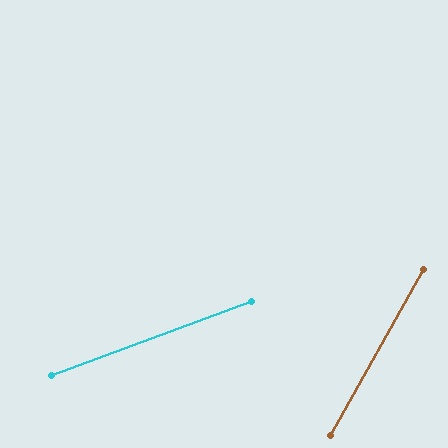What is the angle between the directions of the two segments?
Approximately 41 degrees.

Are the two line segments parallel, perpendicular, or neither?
Neither parallel nor perpendicular — they differ by about 41°.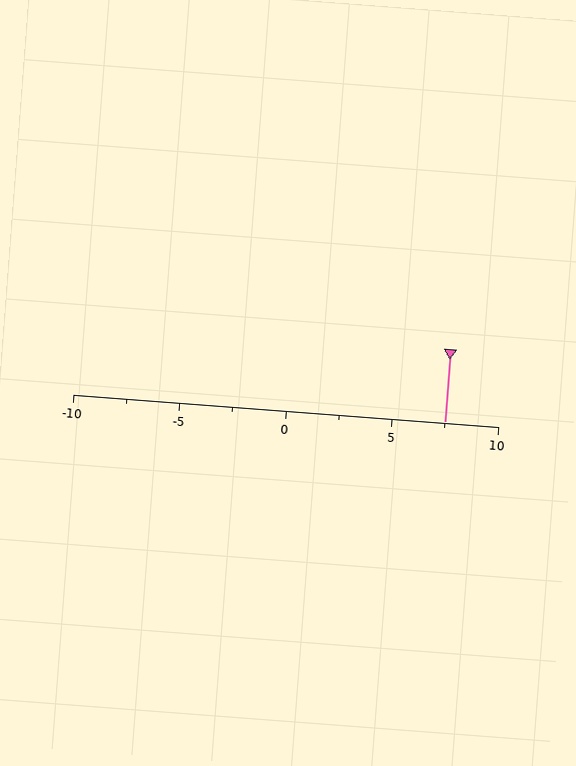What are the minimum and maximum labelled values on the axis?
The axis runs from -10 to 10.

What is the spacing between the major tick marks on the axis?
The major ticks are spaced 5 apart.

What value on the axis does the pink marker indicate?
The marker indicates approximately 7.5.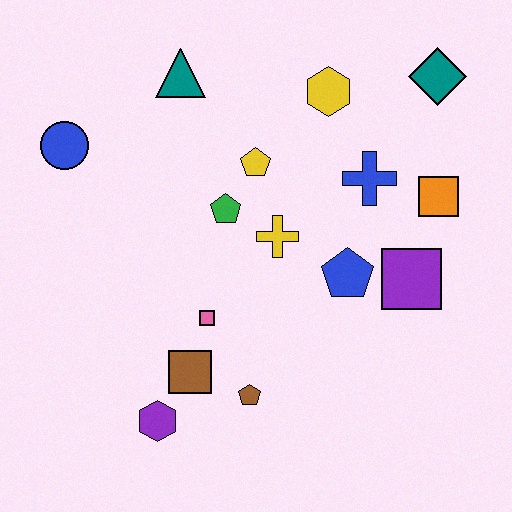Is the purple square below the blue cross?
Yes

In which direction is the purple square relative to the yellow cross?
The purple square is to the right of the yellow cross.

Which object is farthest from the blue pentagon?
The blue circle is farthest from the blue pentagon.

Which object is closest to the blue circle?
The teal triangle is closest to the blue circle.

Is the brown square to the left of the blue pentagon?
Yes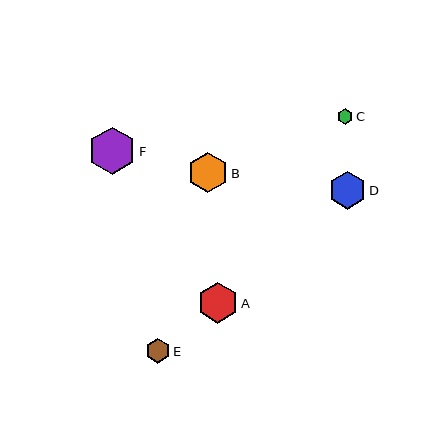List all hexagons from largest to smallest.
From largest to smallest: F, A, B, D, E, C.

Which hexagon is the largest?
Hexagon F is the largest with a size of approximately 47 pixels.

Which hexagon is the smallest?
Hexagon C is the smallest with a size of approximately 15 pixels.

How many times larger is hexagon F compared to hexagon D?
Hexagon F is approximately 1.3 times the size of hexagon D.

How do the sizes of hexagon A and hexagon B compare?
Hexagon A and hexagon B are approximately the same size.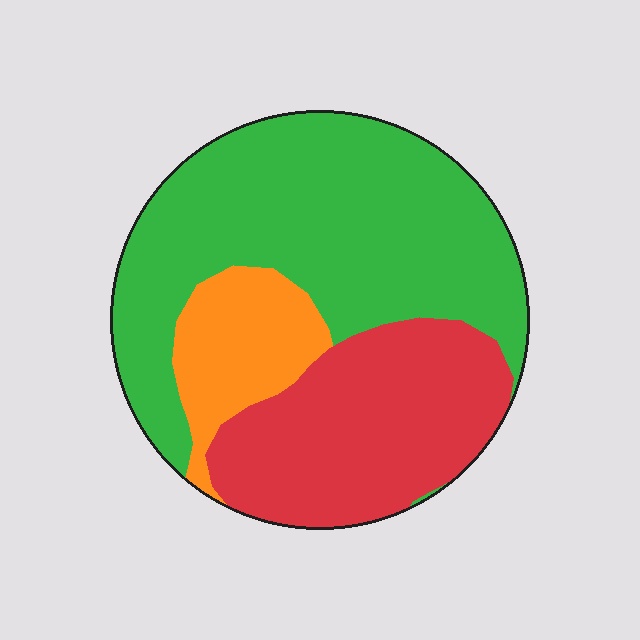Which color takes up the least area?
Orange, at roughly 15%.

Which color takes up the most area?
Green, at roughly 55%.